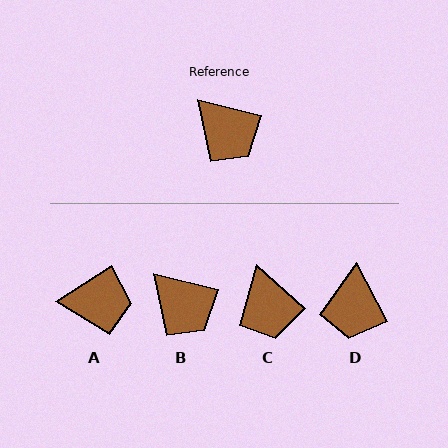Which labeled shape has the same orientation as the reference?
B.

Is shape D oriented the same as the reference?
No, it is off by about 48 degrees.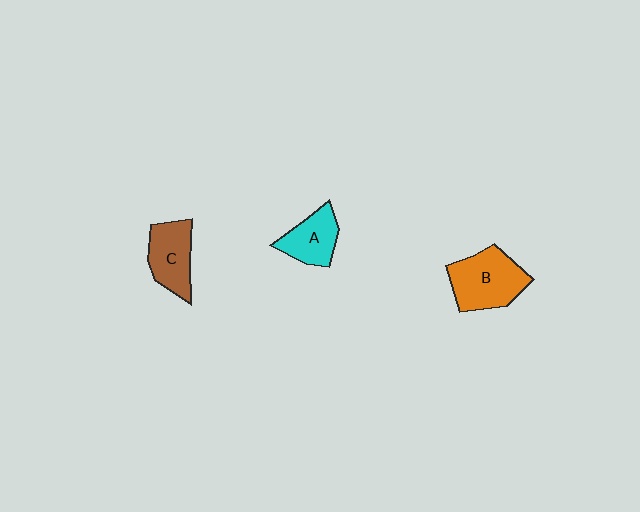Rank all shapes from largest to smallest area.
From largest to smallest: B (orange), C (brown), A (cyan).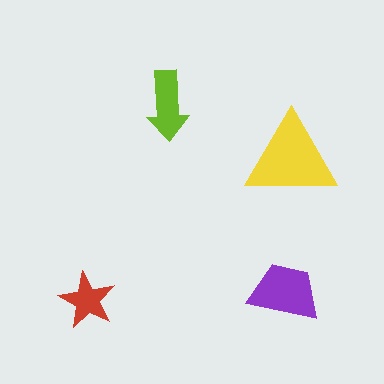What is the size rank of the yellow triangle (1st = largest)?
1st.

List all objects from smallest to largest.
The red star, the lime arrow, the purple trapezoid, the yellow triangle.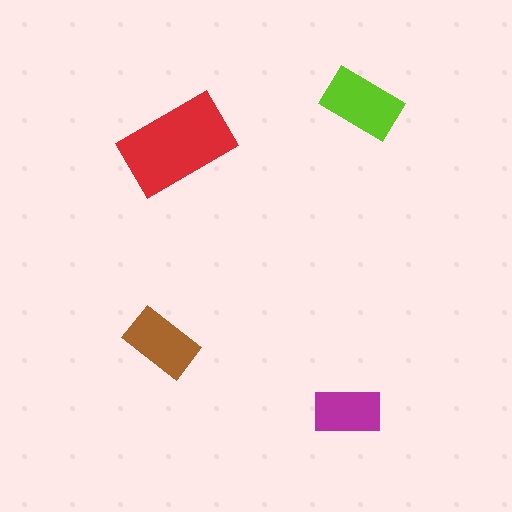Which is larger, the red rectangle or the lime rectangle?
The red one.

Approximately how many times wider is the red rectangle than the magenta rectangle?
About 1.5 times wider.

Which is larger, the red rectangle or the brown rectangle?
The red one.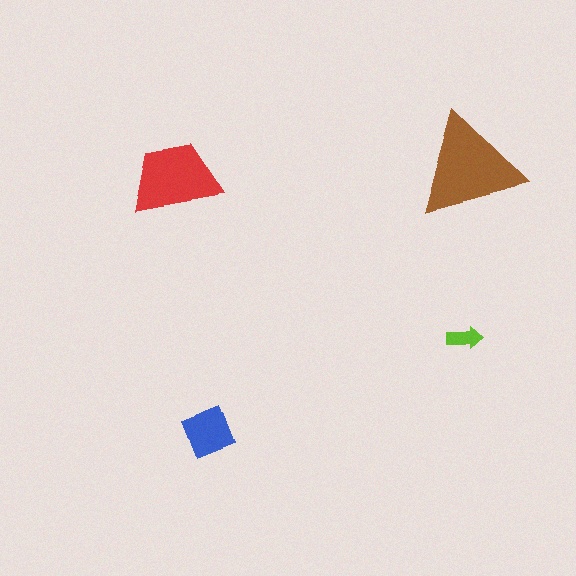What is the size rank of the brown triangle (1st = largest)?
1st.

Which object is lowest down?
The blue diamond is bottommost.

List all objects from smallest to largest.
The lime arrow, the blue diamond, the red trapezoid, the brown triangle.